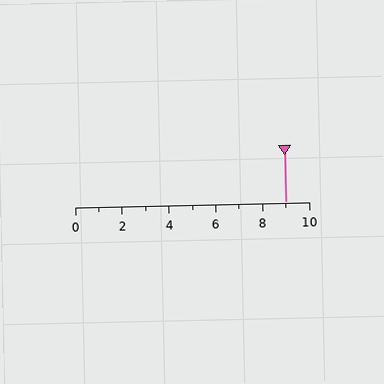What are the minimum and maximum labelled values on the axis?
The axis runs from 0 to 10.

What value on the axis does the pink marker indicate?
The marker indicates approximately 9.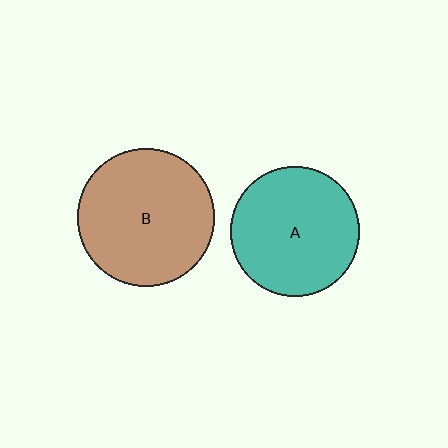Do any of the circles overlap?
No, none of the circles overlap.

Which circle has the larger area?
Circle B (brown).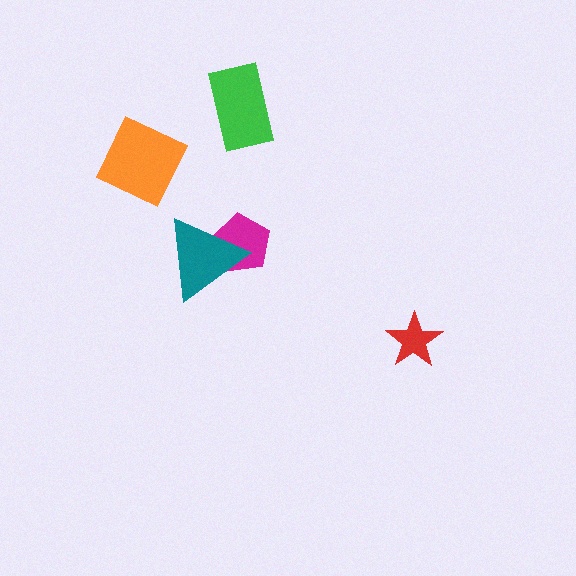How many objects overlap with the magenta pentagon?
1 object overlaps with the magenta pentagon.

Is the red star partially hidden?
No, no other shape covers it.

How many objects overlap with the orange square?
0 objects overlap with the orange square.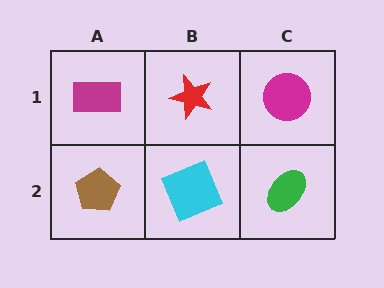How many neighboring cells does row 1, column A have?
2.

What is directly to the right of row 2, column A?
A cyan square.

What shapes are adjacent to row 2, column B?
A red star (row 1, column B), a brown pentagon (row 2, column A), a green ellipse (row 2, column C).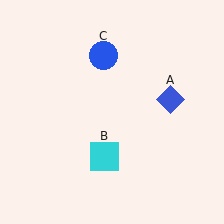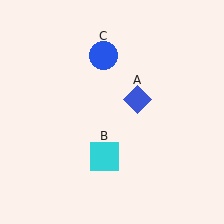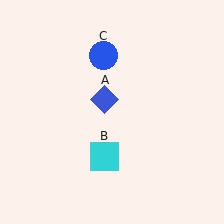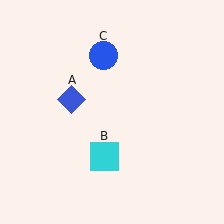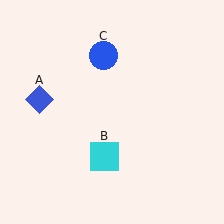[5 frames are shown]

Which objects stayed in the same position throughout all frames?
Cyan square (object B) and blue circle (object C) remained stationary.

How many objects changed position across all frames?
1 object changed position: blue diamond (object A).